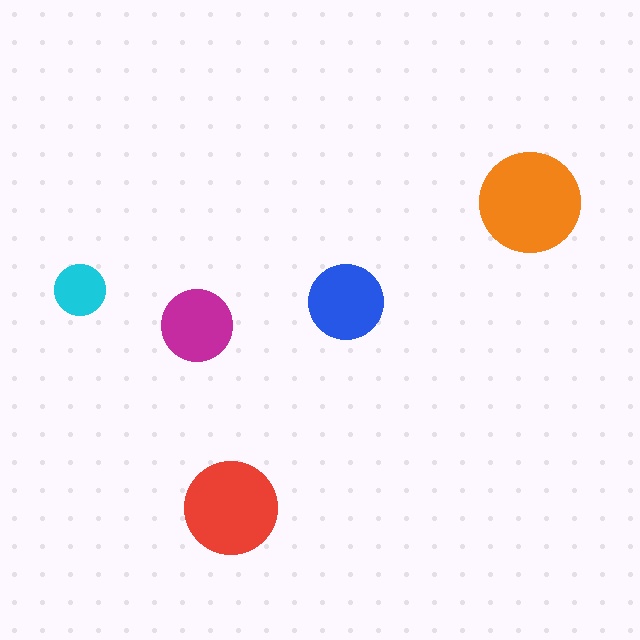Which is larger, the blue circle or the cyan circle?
The blue one.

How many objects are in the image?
There are 5 objects in the image.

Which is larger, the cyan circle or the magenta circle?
The magenta one.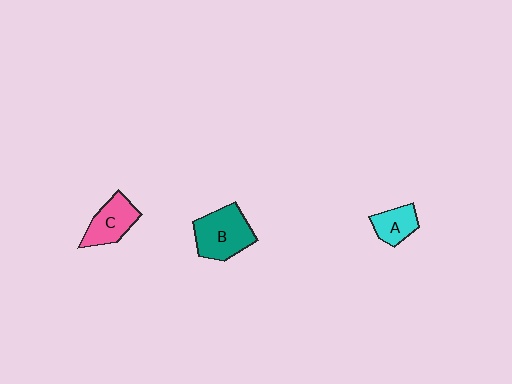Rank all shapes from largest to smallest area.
From largest to smallest: B (teal), C (pink), A (cyan).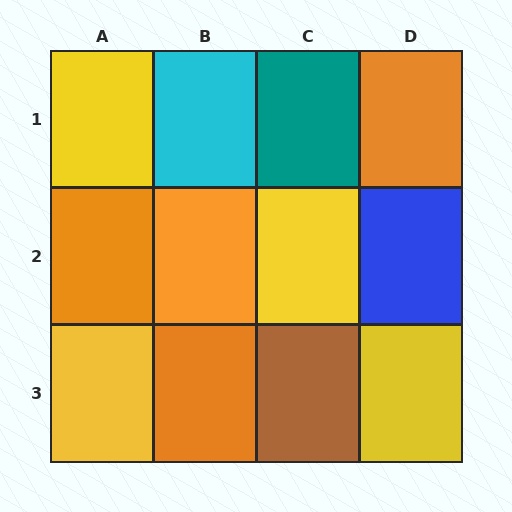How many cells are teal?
1 cell is teal.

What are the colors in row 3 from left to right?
Yellow, orange, brown, yellow.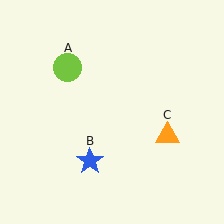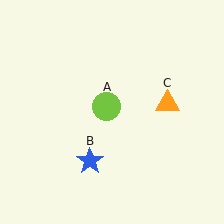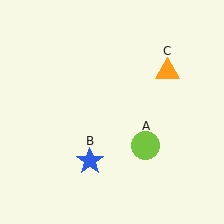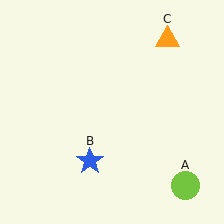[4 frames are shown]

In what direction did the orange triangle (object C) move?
The orange triangle (object C) moved up.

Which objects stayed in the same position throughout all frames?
Blue star (object B) remained stationary.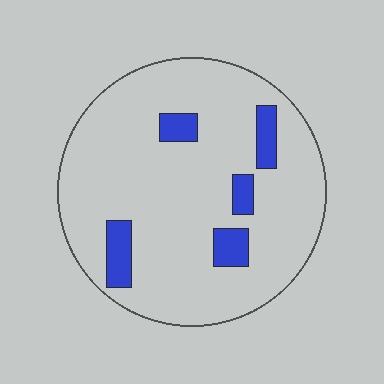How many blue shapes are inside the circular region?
5.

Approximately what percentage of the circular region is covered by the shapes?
Approximately 10%.